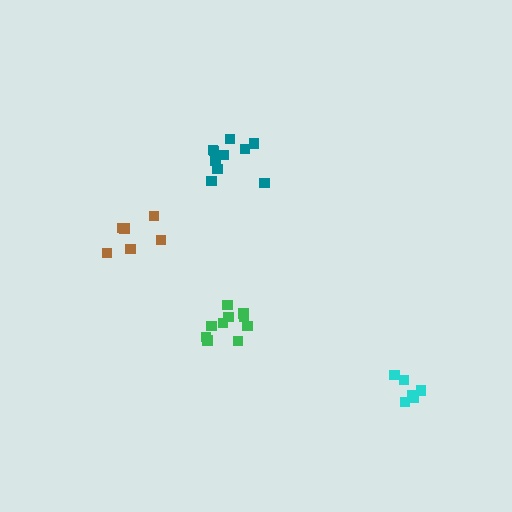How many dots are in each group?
Group 1: 10 dots, Group 2: 10 dots, Group 3: 6 dots, Group 4: 6 dots (32 total).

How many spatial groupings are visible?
There are 4 spatial groupings.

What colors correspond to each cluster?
The clusters are colored: green, teal, cyan, brown.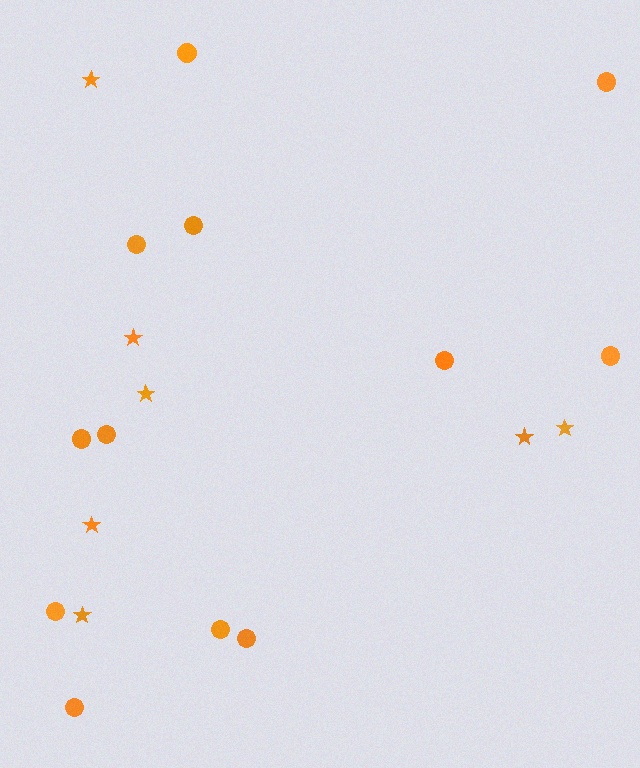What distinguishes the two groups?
There are 2 groups: one group of circles (12) and one group of stars (7).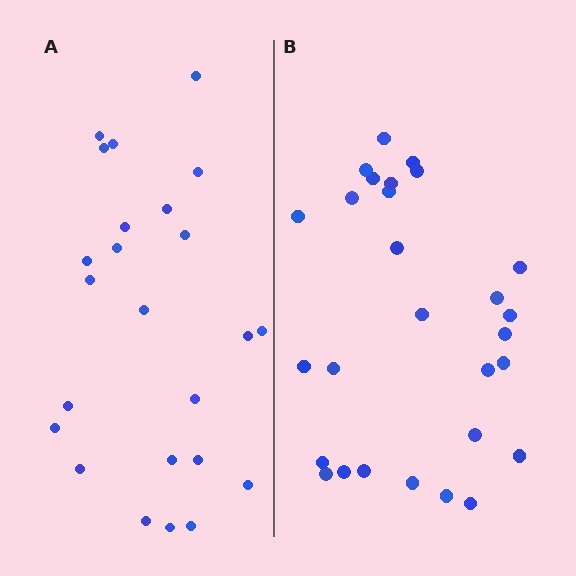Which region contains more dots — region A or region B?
Region B (the right region) has more dots.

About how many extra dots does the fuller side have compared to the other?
Region B has about 4 more dots than region A.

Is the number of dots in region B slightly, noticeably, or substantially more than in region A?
Region B has only slightly more — the two regions are fairly close. The ratio is roughly 1.2 to 1.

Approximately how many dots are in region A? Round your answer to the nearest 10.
About 20 dots. (The exact count is 24, which rounds to 20.)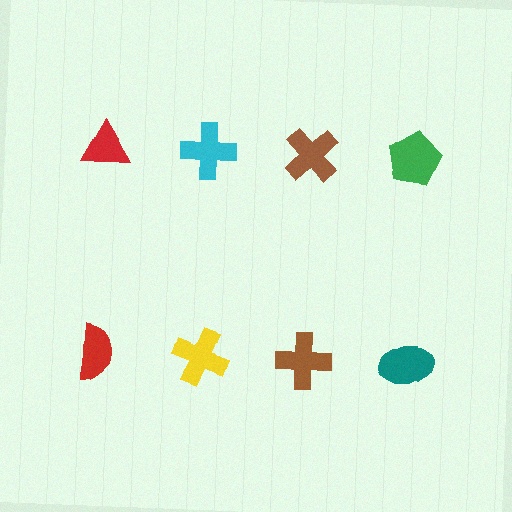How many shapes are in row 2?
4 shapes.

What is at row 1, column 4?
A green pentagon.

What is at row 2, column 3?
A brown cross.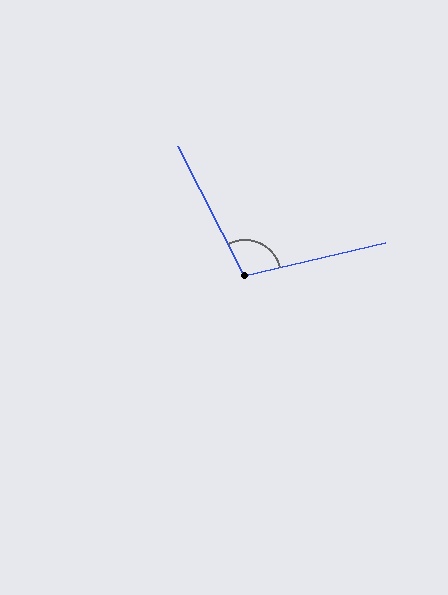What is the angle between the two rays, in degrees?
Approximately 104 degrees.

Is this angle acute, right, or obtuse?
It is obtuse.